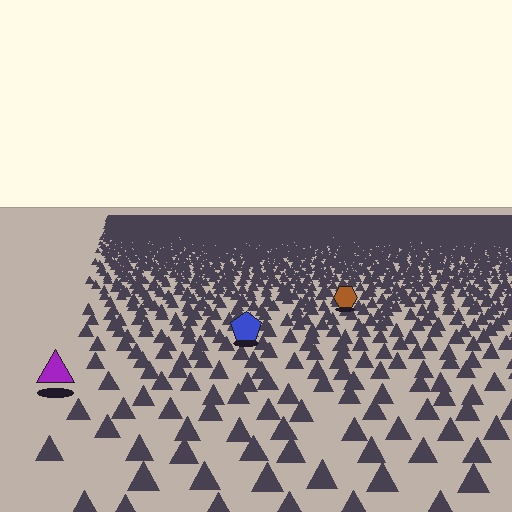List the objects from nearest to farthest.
From nearest to farthest: the purple triangle, the blue pentagon, the brown hexagon.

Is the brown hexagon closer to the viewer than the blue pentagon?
No. The blue pentagon is closer — you can tell from the texture gradient: the ground texture is coarser near it.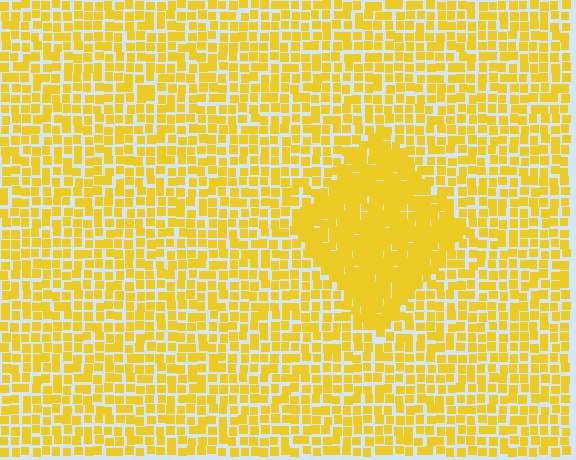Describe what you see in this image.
The image contains small yellow elements arranged at two different densities. A diamond-shaped region is visible where the elements are more densely packed than the surrounding area.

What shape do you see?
I see a diamond.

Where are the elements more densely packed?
The elements are more densely packed inside the diamond boundary.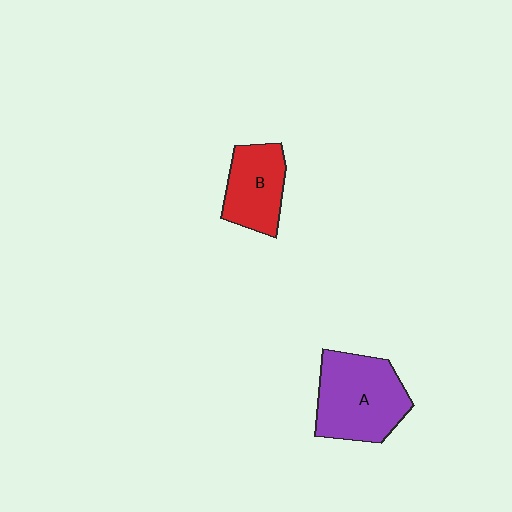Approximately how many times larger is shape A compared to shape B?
Approximately 1.5 times.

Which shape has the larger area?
Shape A (purple).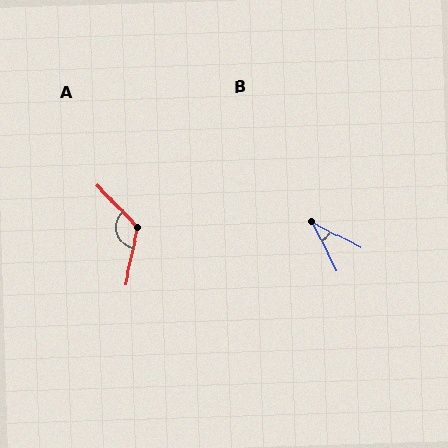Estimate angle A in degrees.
Approximately 124 degrees.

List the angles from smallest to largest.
B (36°), A (124°).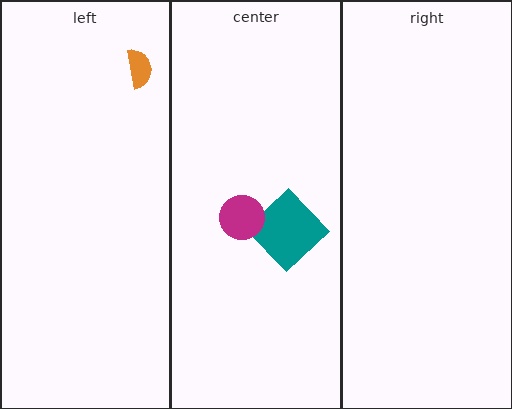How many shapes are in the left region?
1.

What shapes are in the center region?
The teal diamond, the magenta circle.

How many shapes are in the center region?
2.